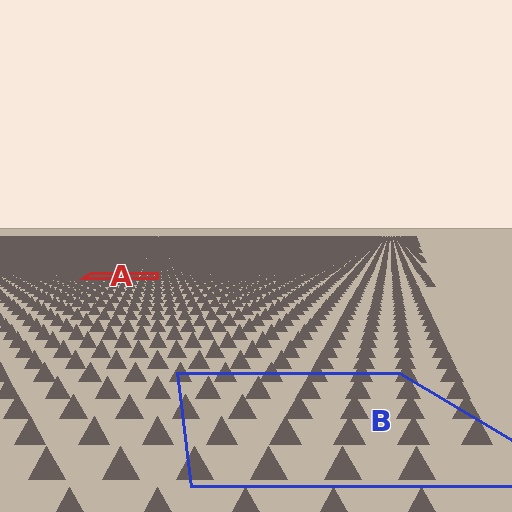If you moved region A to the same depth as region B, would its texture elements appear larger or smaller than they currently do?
They would appear larger. At a closer depth, the same texture elements are projected at a bigger on-screen size.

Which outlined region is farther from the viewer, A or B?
Region A is farther from the viewer — the texture elements inside it appear smaller and more densely packed.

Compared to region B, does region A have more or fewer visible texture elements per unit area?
Region A has more texture elements per unit area — they are packed more densely because it is farther away.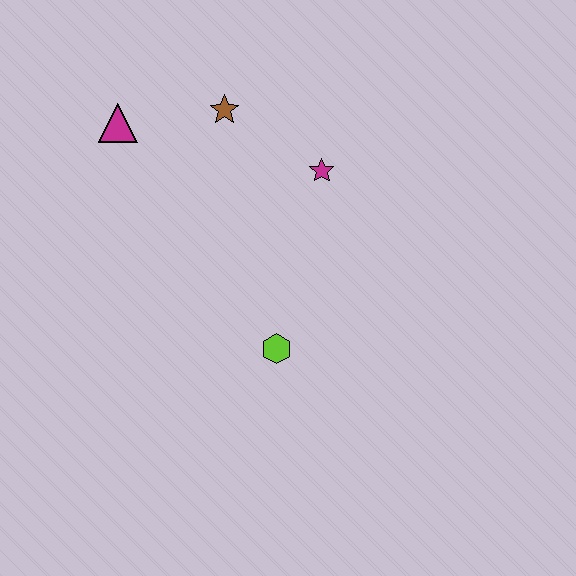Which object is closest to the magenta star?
The brown star is closest to the magenta star.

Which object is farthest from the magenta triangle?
The lime hexagon is farthest from the magenta triangle.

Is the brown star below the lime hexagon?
No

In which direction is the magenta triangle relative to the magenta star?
The magenta triangle is to the left of the magenta star.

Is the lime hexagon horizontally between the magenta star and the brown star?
Yes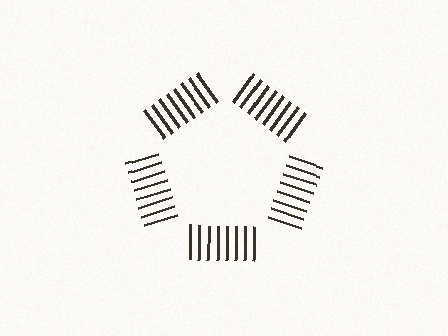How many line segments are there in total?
40 — 8 along each of the 5 edges.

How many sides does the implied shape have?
5 sides — the line-ends trace a pentagon.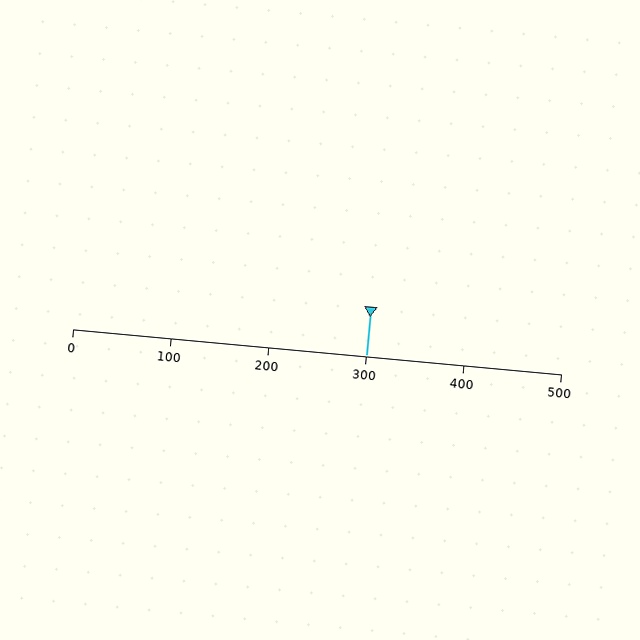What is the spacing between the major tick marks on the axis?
The major ticks are spaced 100 apart.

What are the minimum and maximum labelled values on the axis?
The axis runs from 0 to 500.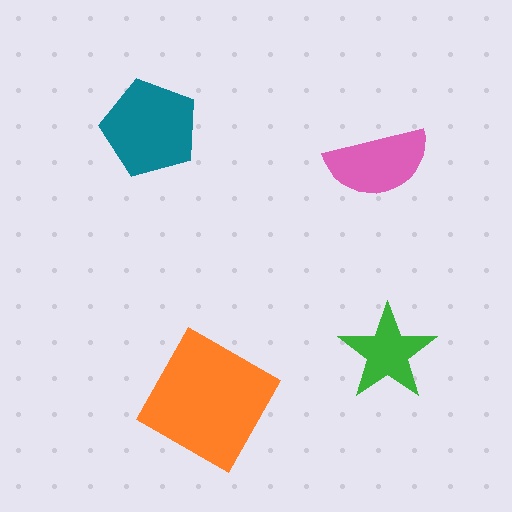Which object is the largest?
The orange square.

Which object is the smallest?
The green star.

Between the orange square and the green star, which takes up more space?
The orange square.